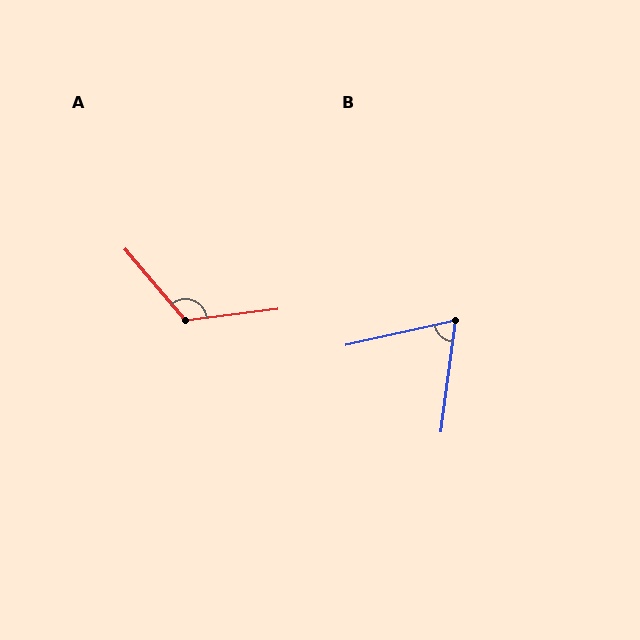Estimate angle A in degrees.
Approximately 123 degrees.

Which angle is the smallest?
B, at approximately 70 degrees.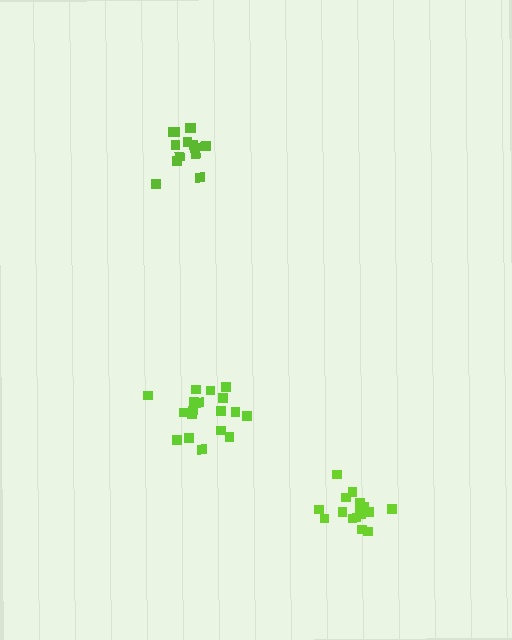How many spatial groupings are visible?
There are 3 spatial groupings.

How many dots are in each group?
Group 1: 14 dots, Group 2: 18 dots, Group 3: 17 dots (49 total).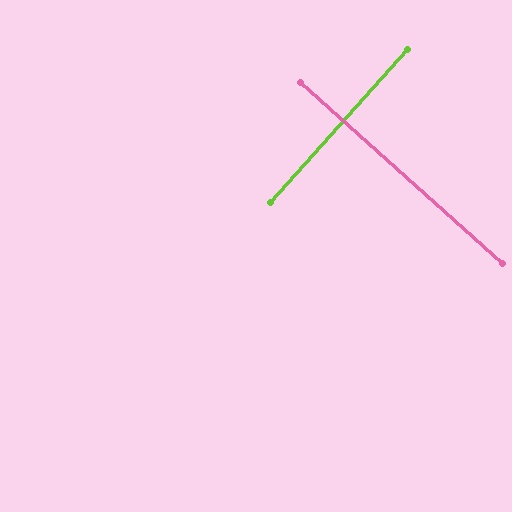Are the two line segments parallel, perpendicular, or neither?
Perpendicular — they meet at approximately 90°.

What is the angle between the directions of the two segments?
Approximately 90 degrees.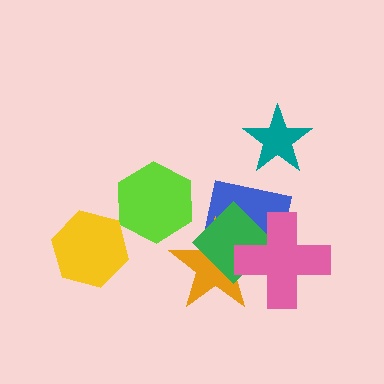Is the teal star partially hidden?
No, no other shape covers it.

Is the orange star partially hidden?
Yes, it is partially covered by another shape.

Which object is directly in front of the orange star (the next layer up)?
The green diamond is directly in front of the orange star.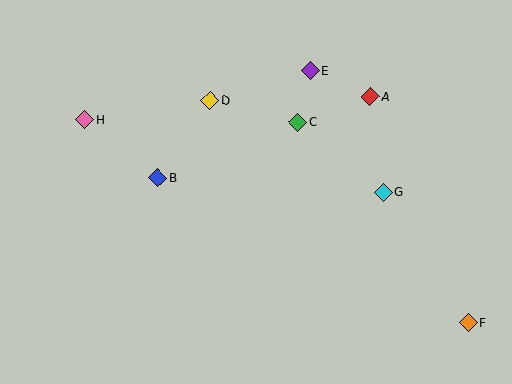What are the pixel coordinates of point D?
Point D is at (210, 101).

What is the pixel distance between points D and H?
The distance between D and H is 126 pixels.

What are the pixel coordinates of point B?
Point B is at (158, 178).